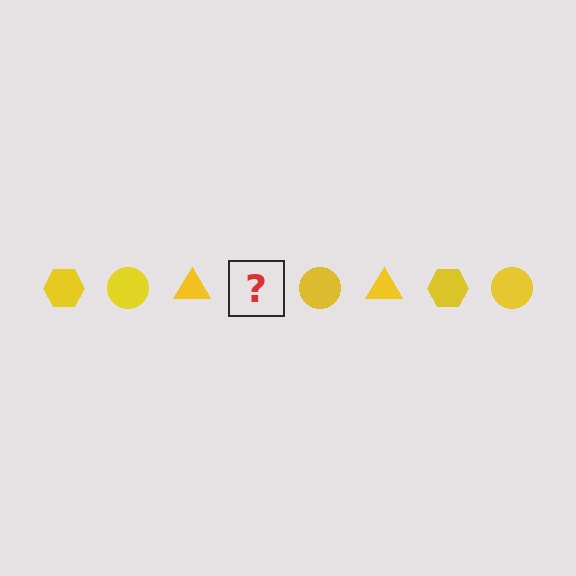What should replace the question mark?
The question mark should be replaced with a yellow hexagon.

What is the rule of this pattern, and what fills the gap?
The rule is that the pattern cycles through hexagon, circle, triangle shapes in yellow. The gap should be filled with a yellow hexagon.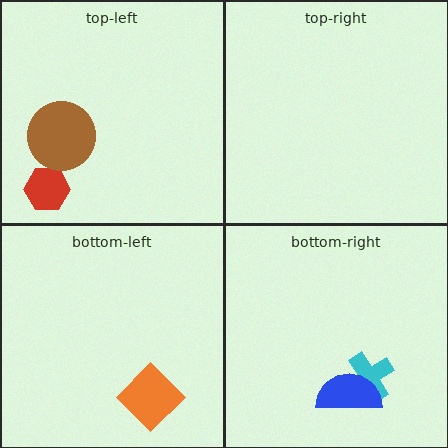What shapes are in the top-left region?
The red hexagon, the brown circle.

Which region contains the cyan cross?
The bottom-right region.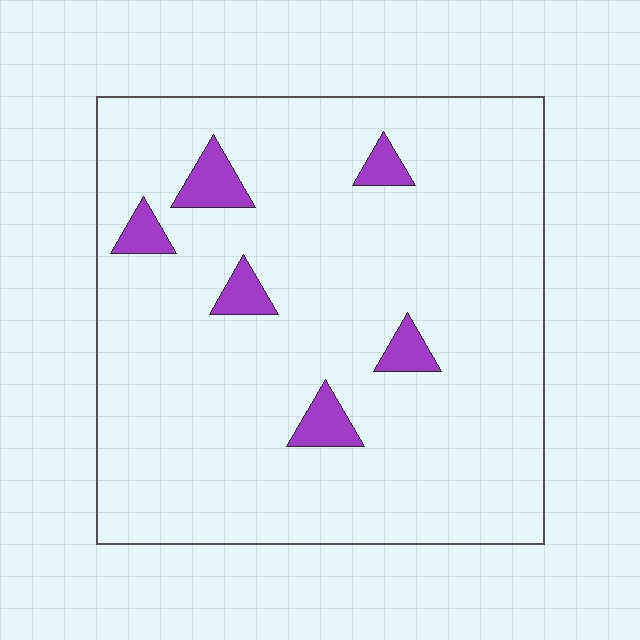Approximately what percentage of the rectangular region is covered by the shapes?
Approximately 5%.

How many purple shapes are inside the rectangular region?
6.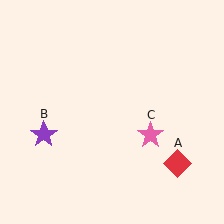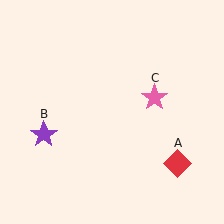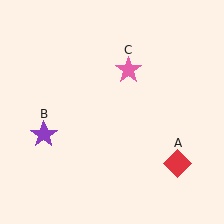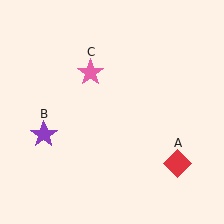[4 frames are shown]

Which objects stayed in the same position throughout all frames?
Red diamond (object A) and purple star (object B) remained stationary.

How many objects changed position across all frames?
1 object changed position: pink star (object C).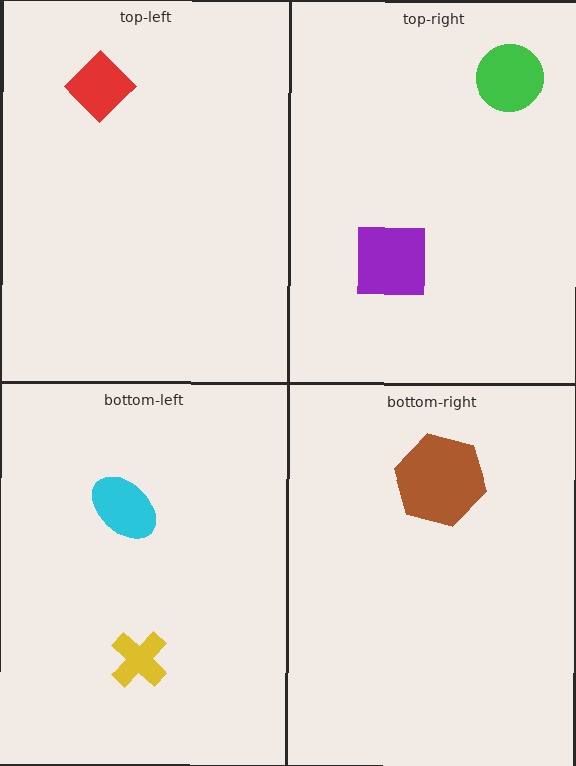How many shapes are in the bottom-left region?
2.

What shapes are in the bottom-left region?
The cyan ellipse, the yellow cross.